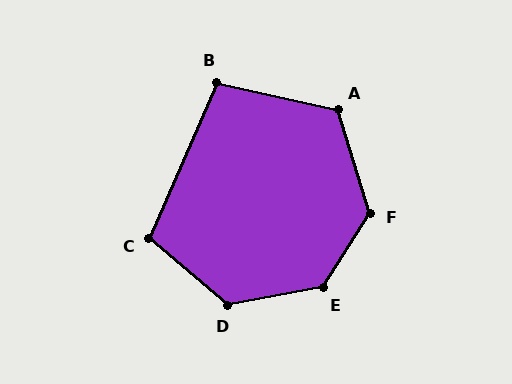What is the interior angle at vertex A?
Approximately 120 degrees (obtuse).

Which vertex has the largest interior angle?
E, at approximately 133 degrees.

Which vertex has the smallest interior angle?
B, at approximately 101 degrees.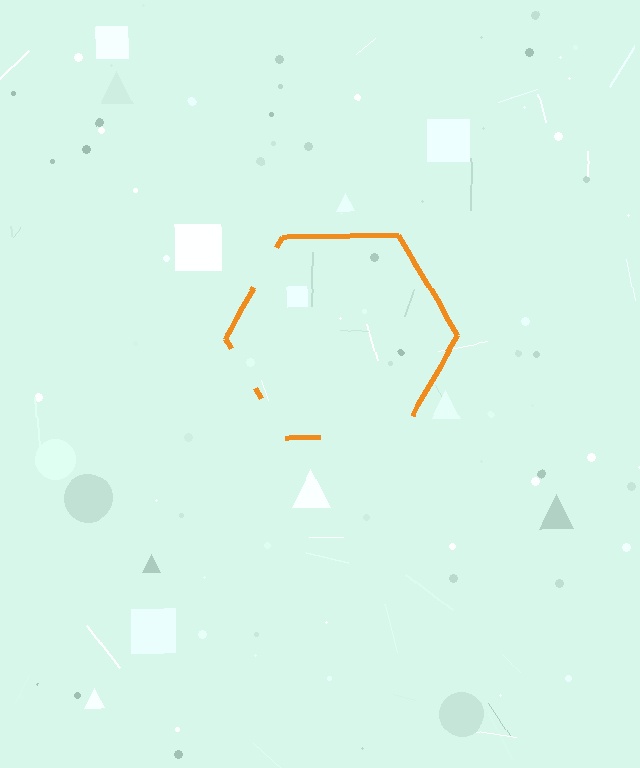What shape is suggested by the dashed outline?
The dashed outline suggests a hexagon.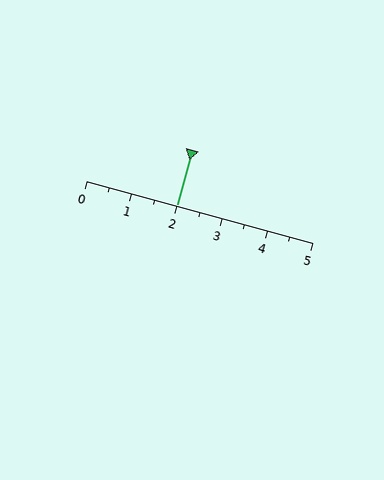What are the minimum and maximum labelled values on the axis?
The axis runs from 0 to 5.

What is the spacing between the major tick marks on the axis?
The major ticks are spaced 1 apart.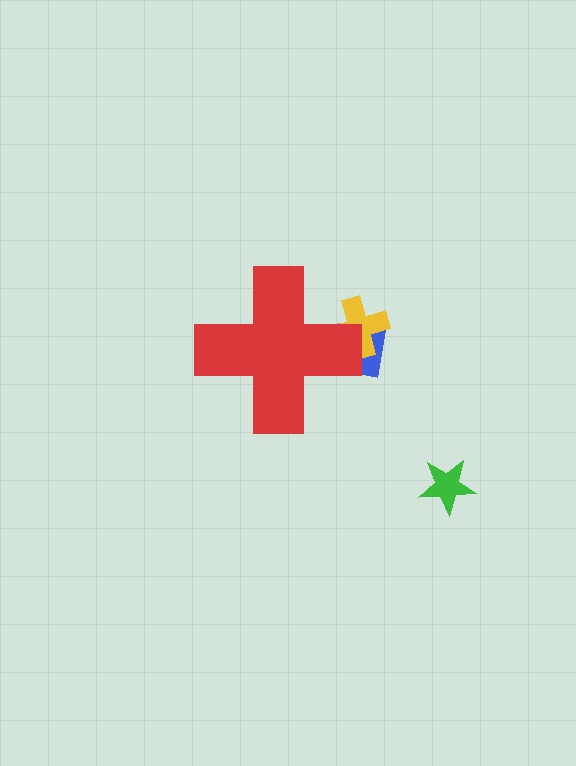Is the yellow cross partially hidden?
Yes, the yellow cross is partially hidden behind the red cross.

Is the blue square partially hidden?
Yes, the blue square is partially hidden behind the red cross.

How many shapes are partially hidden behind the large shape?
2 shapes are partially hidden.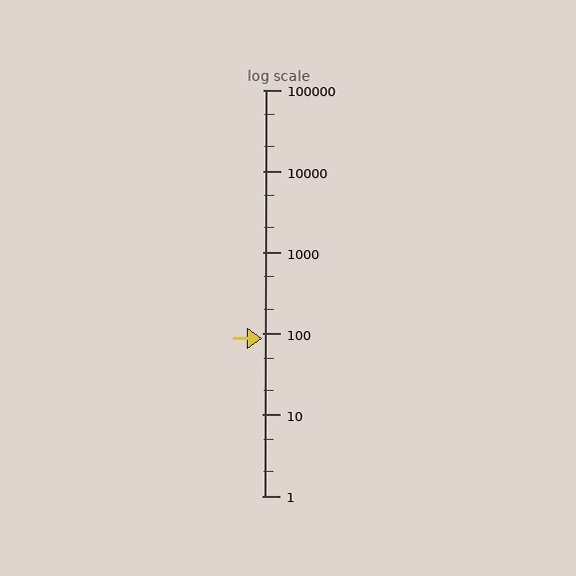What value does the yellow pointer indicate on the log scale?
The pointer indicates approximately 86.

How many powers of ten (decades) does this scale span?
The scale spans 5 decades, from 1 to 100000.